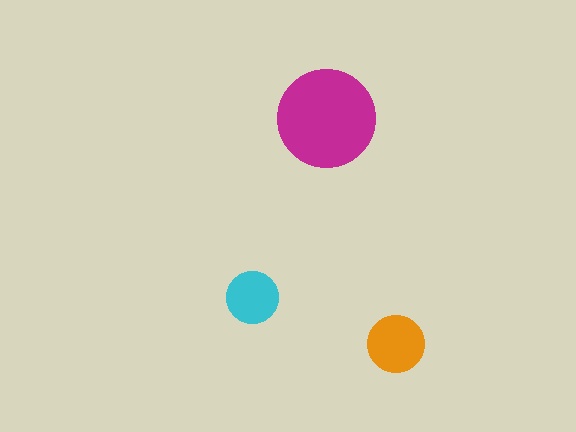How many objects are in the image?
There are 3 objects in the image.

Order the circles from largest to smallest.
the magenta one, the orange one, the cyan one.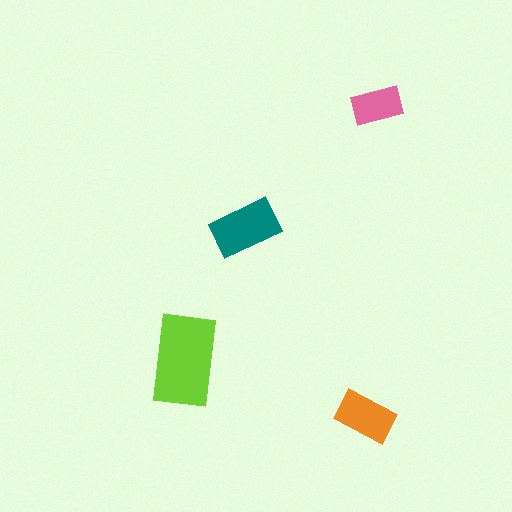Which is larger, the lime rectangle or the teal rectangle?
The lime one.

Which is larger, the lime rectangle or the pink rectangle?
The lime one.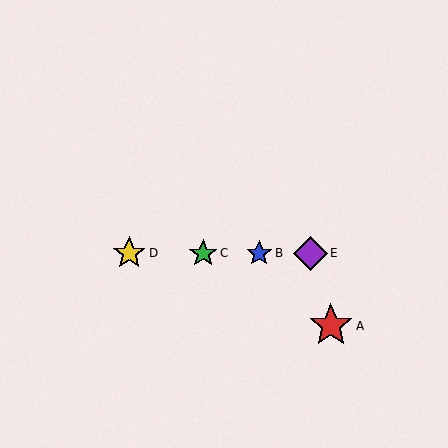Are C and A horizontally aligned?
No, C is at y≈253 and A is at y≈326.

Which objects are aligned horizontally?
Objects B, C, D, E are aligned horizontally.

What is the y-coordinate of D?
Object D is at y≈253.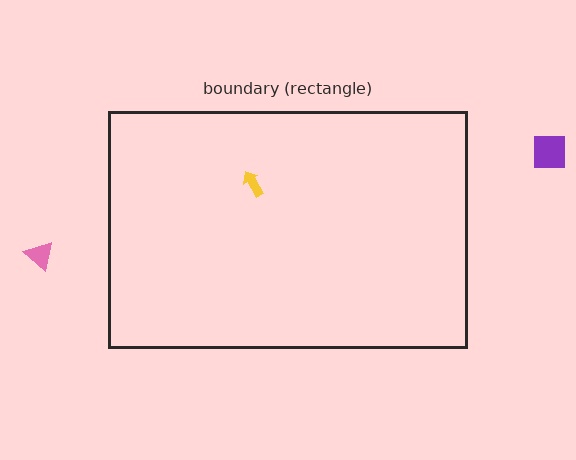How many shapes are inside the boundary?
1 inside, 2 outside.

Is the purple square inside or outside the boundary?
Outside.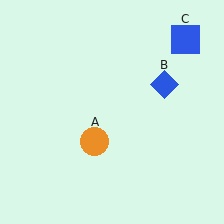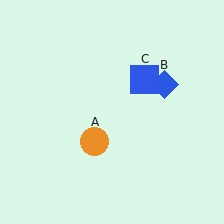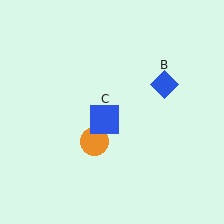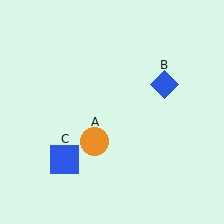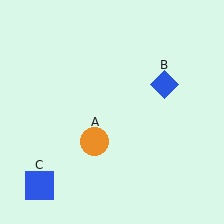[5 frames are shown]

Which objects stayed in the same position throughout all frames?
Orange circle (object A) and blue diamond (object B) remained stationary.